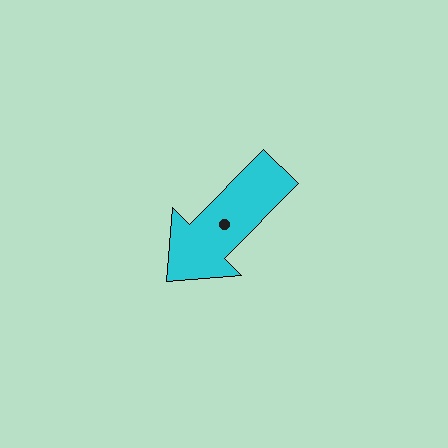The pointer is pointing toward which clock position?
Roughly 7 o'clock.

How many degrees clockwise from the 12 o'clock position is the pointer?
Approximately 225 degrees.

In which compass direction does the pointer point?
Southwest.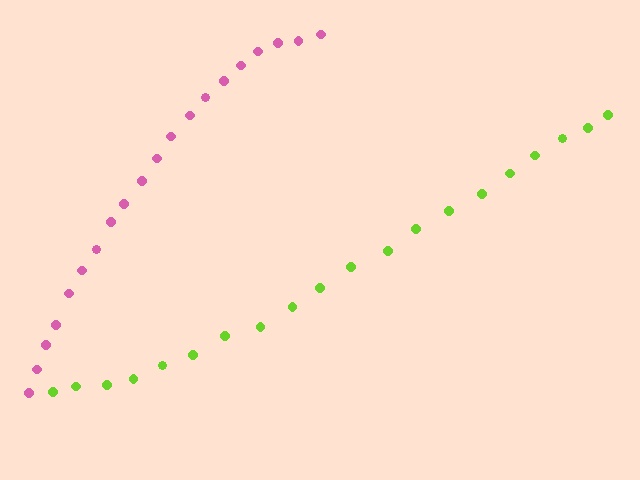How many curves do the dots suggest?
There are 2 distinct paths.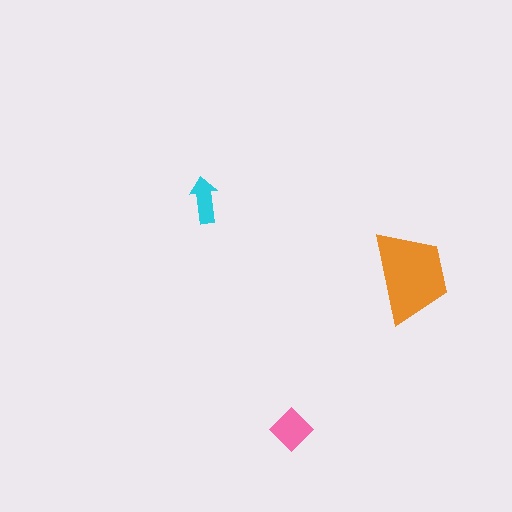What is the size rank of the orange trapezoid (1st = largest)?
1st.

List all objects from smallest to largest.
The cyan arrow, the pink diamond, the orange trapezoid.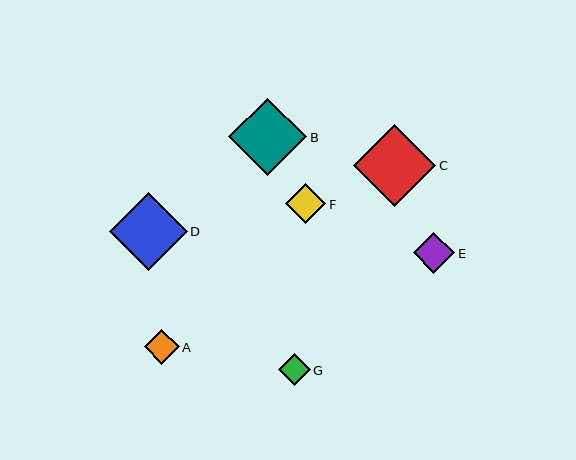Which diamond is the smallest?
Diamond G is the smallest with a size of approximately 32 pixels.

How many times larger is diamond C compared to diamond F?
Diamond C is approximately 2.0 times the size of diamond F.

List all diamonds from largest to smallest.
From largest to smallest: C, D, B, E, F, A, G.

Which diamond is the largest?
Diamond C is the largest with a size of approximately 82 pixels.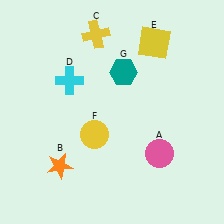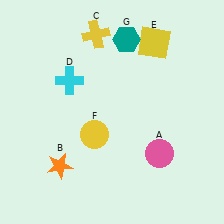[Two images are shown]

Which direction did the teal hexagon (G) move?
The teal hexagon (G) moved up.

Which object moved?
The teal hexagon (G) moved up.